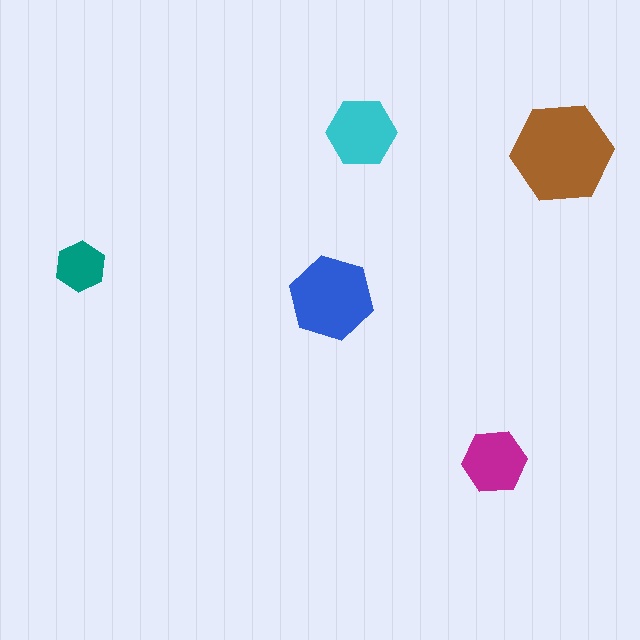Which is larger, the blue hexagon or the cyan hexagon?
The blue one.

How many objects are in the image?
There are 5 objects in the image.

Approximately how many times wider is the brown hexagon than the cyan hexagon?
About 1.5 times wider.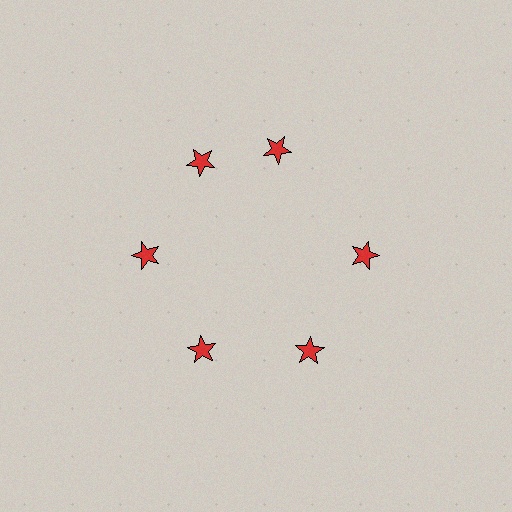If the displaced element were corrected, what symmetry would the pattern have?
It would have 6-fold rotational symmetry — the pattern would map onto itself every 60 degrees.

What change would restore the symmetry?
The symmetry would be restored by rotating it back into even spacing with its neighbors so that all 6 stars sit at equal angles and equal distance from the center.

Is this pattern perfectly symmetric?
No. The 6 red stars are arranged in a ring, but one element near the 1 o'clock position is rotated out of alignment along the ring, breaking the 6-fold rotational symmetry.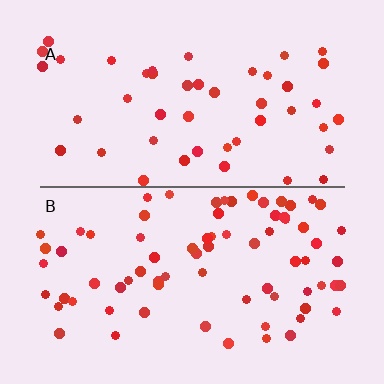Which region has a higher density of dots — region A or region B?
B (the bottom).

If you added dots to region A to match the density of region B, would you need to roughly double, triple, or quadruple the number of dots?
Approximately double.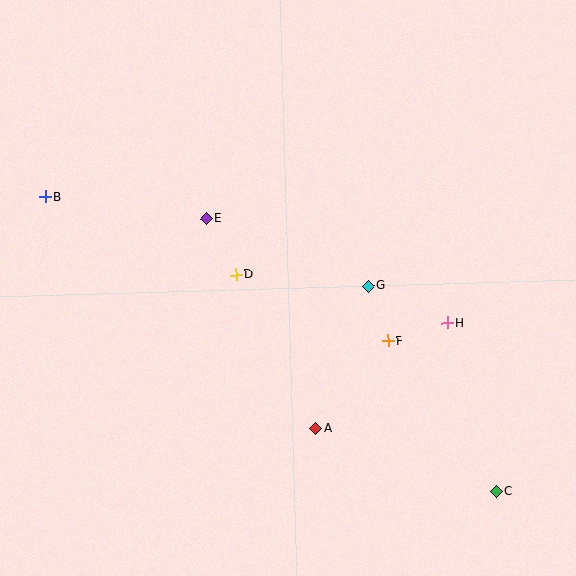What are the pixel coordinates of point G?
Point G is at (368, 286).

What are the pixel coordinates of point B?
Point B is at (45, 197).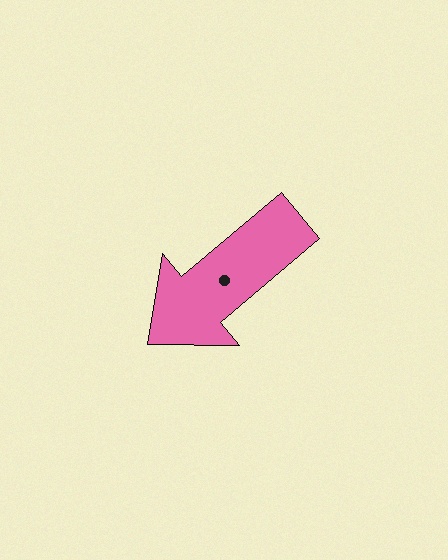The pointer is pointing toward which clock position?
Roughly 8 o'clock.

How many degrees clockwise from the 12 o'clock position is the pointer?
Approximately 230 degrees.